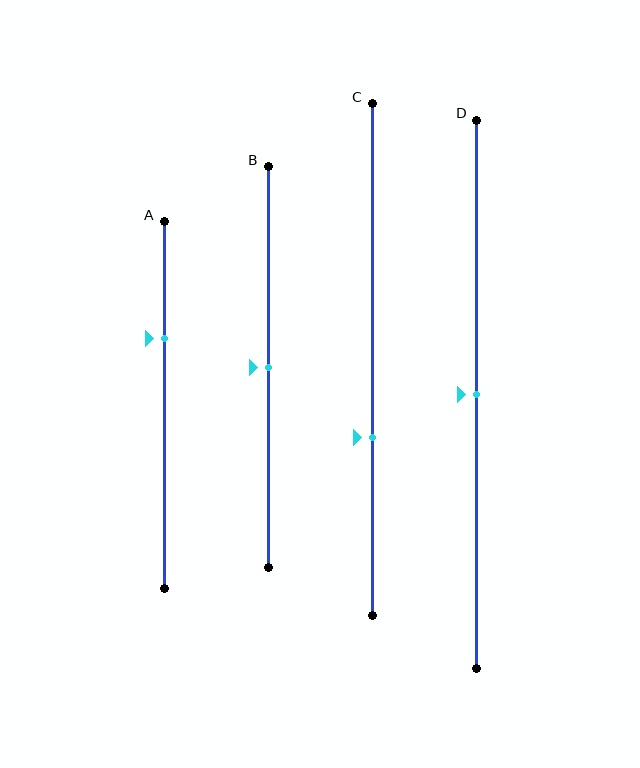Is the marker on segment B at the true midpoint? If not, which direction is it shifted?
Yes, the marker on segment B is at the true midpoint.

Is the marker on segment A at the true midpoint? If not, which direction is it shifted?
No, the marker on segment A is shifted upward by about 18% of the segment length.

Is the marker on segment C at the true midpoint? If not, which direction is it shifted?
No, the marker on segment C is shifted downward by about 15% of the segment length.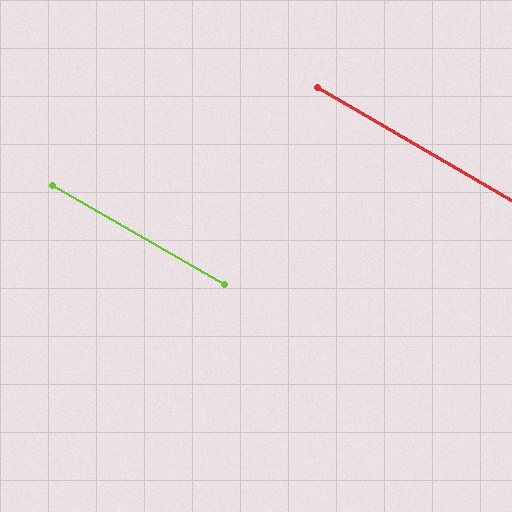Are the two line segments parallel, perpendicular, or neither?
Parallel — their directions differ by only 0.3°.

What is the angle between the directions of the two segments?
Approximately 0 degrees.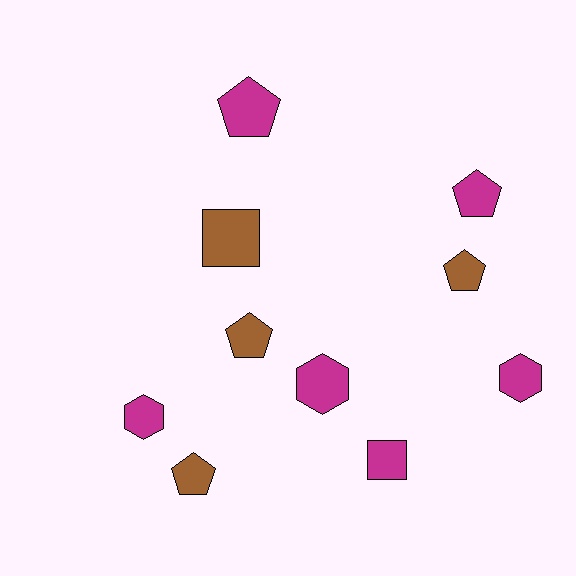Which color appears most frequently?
Magenta, with 6 objects.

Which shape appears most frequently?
Pentagon, with 5 objects.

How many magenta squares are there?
There is 1 magenta square.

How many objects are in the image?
There are 10 objects.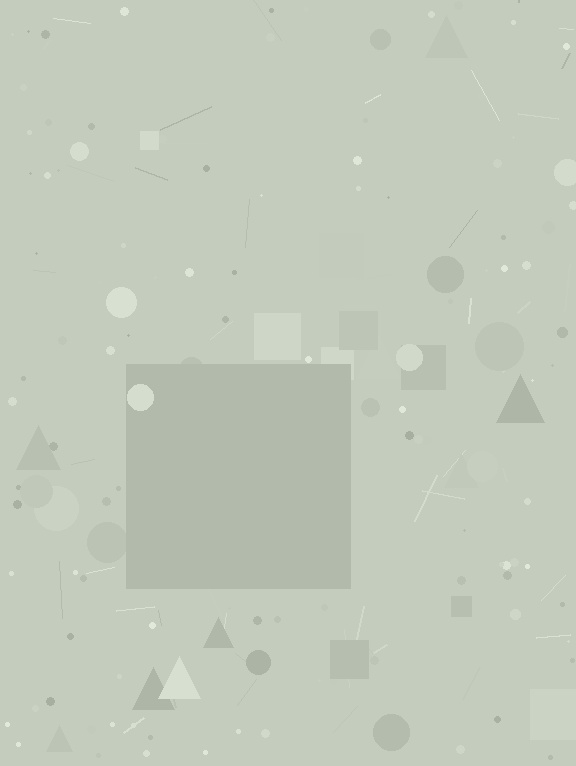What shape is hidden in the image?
A square is hidden in the image.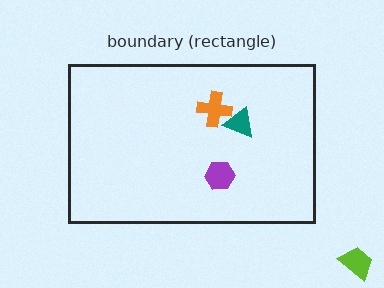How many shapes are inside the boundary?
3 inside, 1 outside.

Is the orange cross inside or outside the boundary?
Inside.